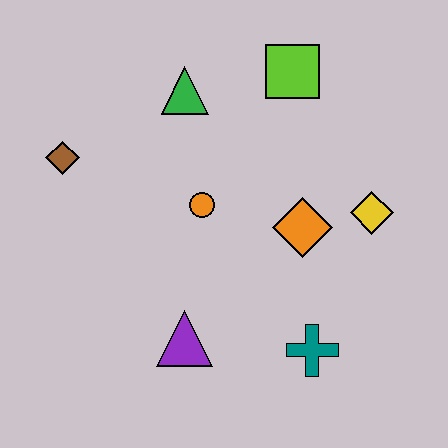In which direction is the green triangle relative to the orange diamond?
The green triangle is above the orange diamond.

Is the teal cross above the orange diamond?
No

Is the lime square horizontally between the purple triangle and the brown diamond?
No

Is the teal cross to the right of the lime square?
Yes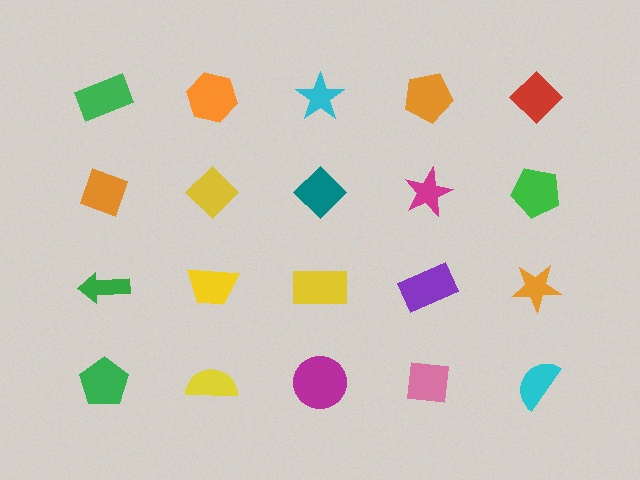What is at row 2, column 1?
An orange diamond.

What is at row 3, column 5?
An orange star.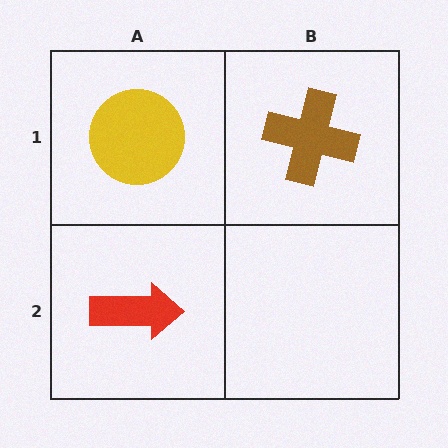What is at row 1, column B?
A brown cross.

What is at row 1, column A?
A yellow circle.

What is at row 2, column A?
A red arrow.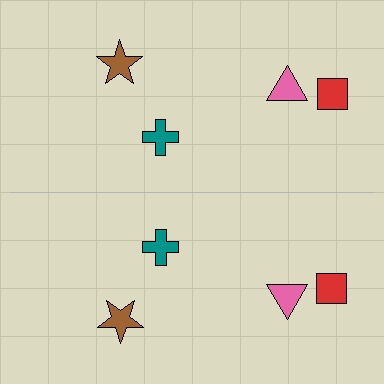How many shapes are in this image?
There are 8 shapes in this image.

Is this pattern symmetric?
Yes, this pattern has bilateral (reflection) symmetry.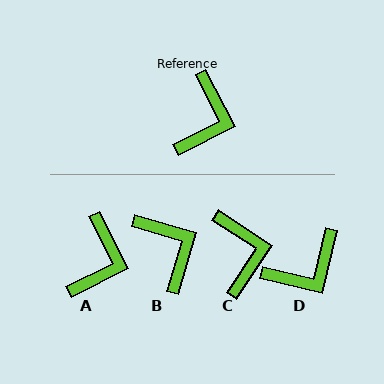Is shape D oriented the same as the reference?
No, it is off by about 40 degrees.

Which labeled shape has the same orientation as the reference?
A.